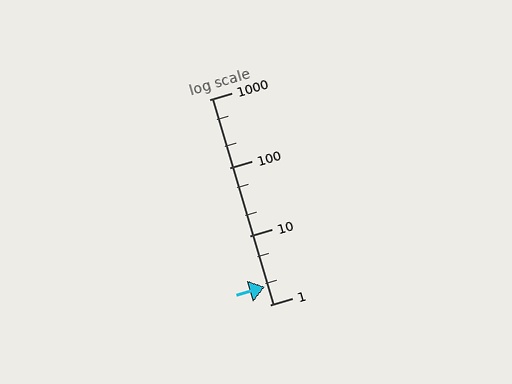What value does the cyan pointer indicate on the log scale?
The pointer indicates approximately 1.8.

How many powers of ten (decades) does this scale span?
The scale spans 3 decades, from 1 to 1000.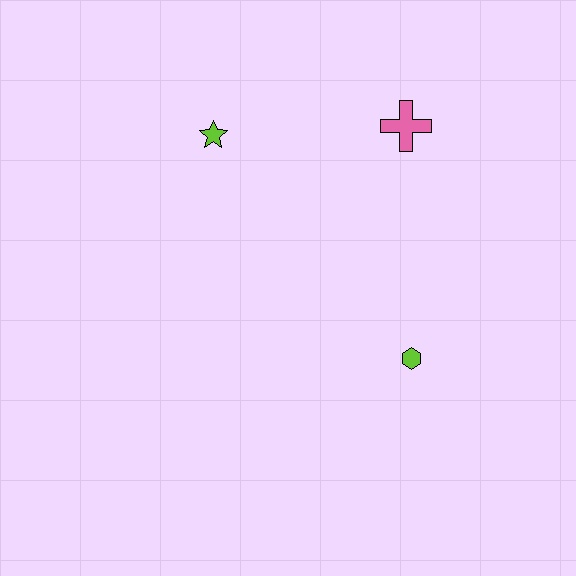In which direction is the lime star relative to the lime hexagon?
The lime star is above the lime hexagon.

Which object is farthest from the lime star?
The lime hexagon is farthest from the lime star.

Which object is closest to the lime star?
The pink cross is closest to the lime star.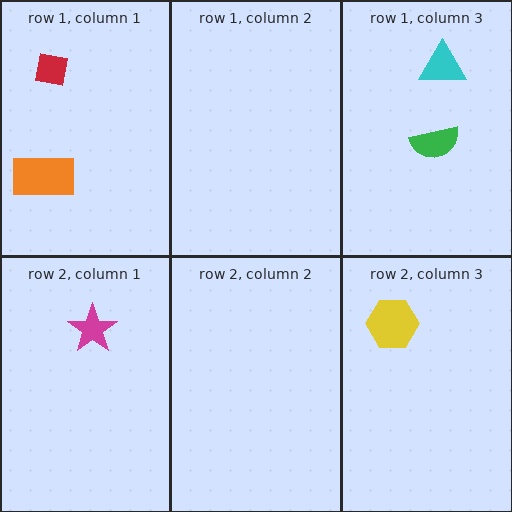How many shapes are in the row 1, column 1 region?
2.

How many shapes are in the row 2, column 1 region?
1.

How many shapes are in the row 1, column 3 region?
2.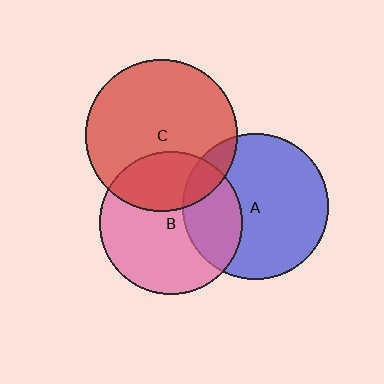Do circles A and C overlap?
Yes.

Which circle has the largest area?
Circle C (red).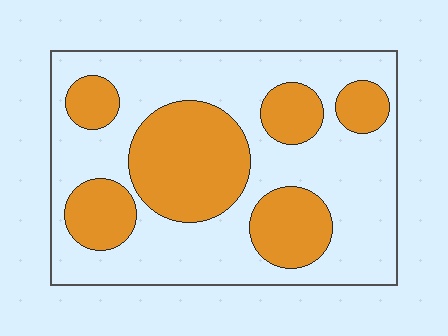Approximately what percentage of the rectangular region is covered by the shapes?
Approximately 35%.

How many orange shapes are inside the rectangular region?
6.